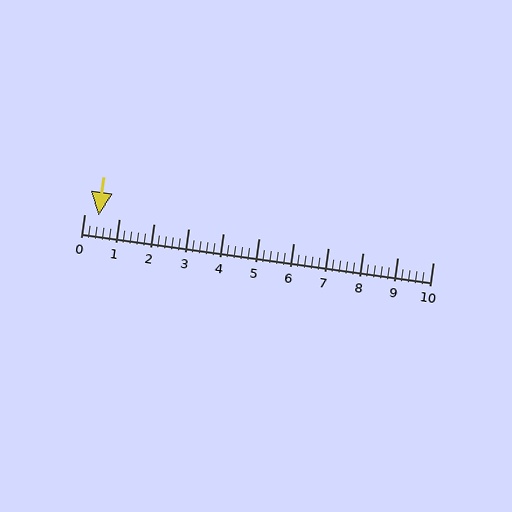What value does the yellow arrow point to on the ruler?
The yellow arrow points to approximately 0.4.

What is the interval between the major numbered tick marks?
The major tick marks are spaced 1 units apart.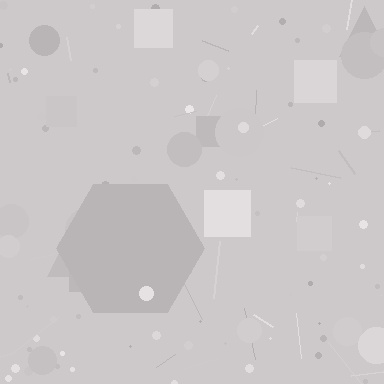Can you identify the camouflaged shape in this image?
The camouflaged shape is a hexagon.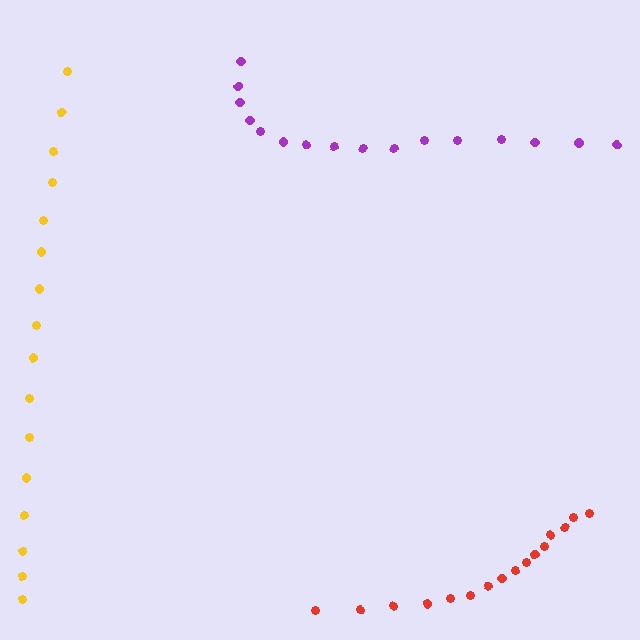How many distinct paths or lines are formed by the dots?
There are 3 distinct paths.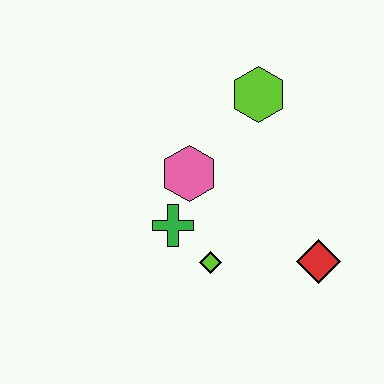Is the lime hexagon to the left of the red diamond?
Yes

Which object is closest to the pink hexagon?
The green cross is closest to the pink hexagon.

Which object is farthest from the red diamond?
The lime hexagon is farthest from the red diamond.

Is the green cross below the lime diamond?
No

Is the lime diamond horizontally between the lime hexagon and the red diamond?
No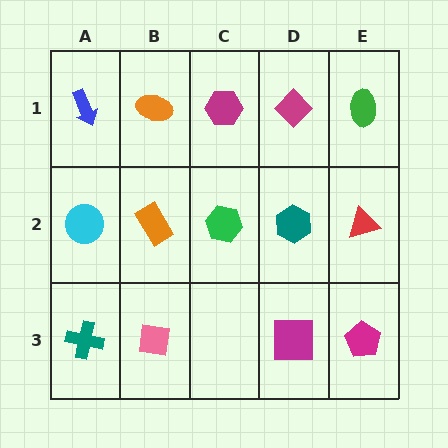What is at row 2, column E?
A red triangle.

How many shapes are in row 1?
5 shapes.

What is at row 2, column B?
An orange rectangle.